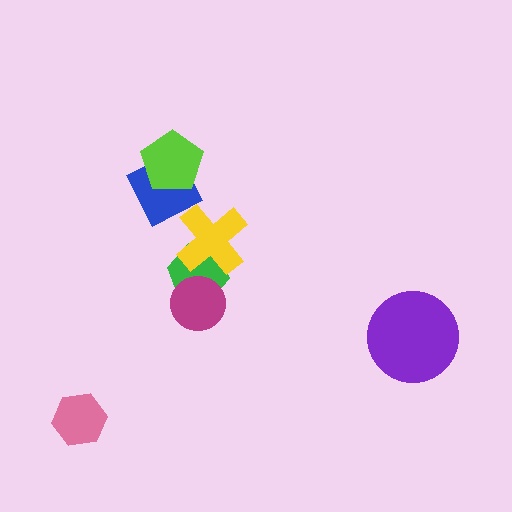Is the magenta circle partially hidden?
No, no other shape covers it.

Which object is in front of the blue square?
The lime pentagon is in front of the blue square.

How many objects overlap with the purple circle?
0 objects overlap with the purple circle.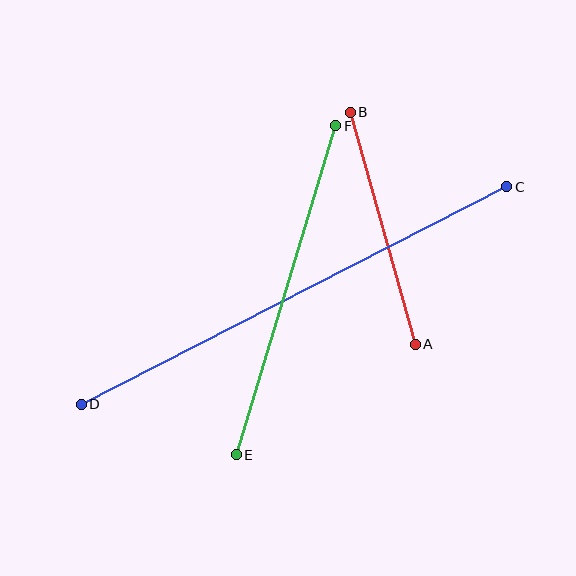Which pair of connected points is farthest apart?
Points C and D are farthest apart.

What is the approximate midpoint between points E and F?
The midpoint is at approximately (286, 290) pixels.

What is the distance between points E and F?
The distance is approximately 344 pixels.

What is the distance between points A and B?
The distance is approximately 241 pixels.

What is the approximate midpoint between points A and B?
The midpoint is at approximately (383, 228) pixels.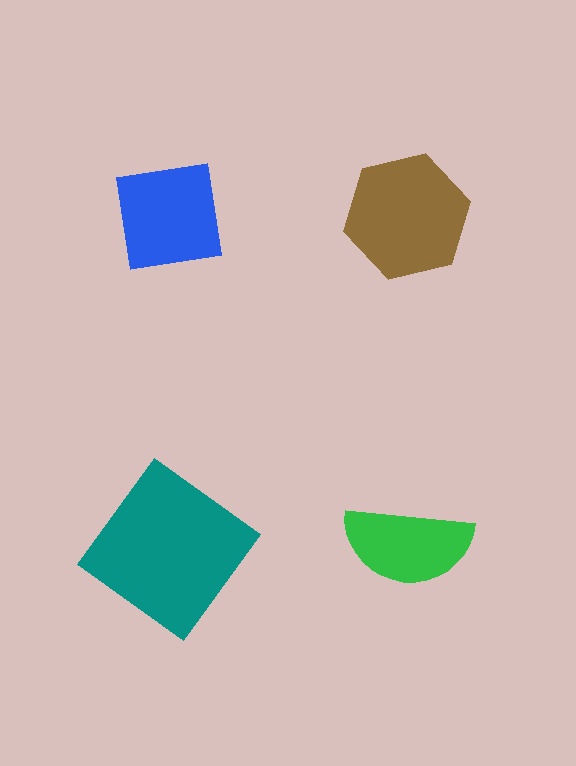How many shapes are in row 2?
2 shapes.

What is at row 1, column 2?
A brown hexagon.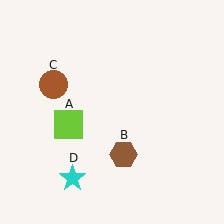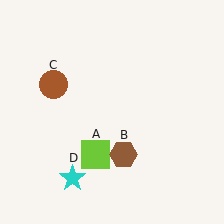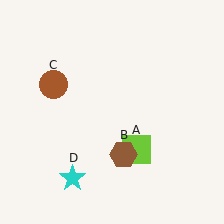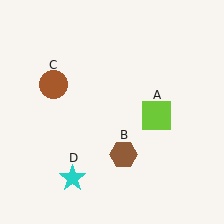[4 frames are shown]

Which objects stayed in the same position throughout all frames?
Brown hexagon (object B) and brown circle (object C) and cyan star (object D) remained stationary.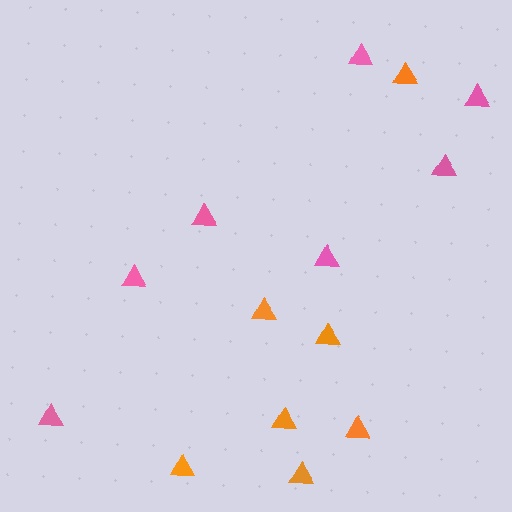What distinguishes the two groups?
There are 2 groups: one group of pink triangles (7) and one group of orange triangles (7).